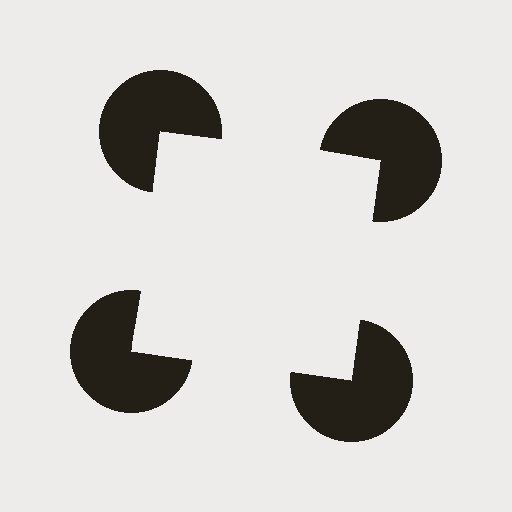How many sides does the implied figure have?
4 sides.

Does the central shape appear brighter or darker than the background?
It typically appears slightly brighter than the background, even though no actual brightness change is drawn.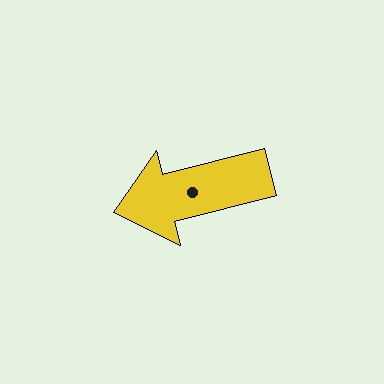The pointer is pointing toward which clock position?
Roughly 9 o'clock.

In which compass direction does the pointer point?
West.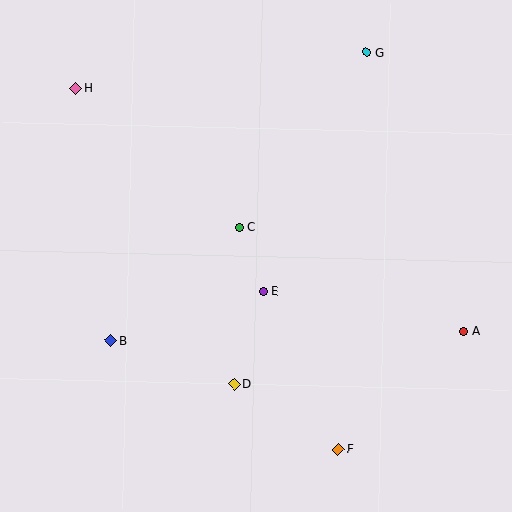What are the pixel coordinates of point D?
Point D is at (234, 384).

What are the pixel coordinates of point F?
Point F is at (338, 449).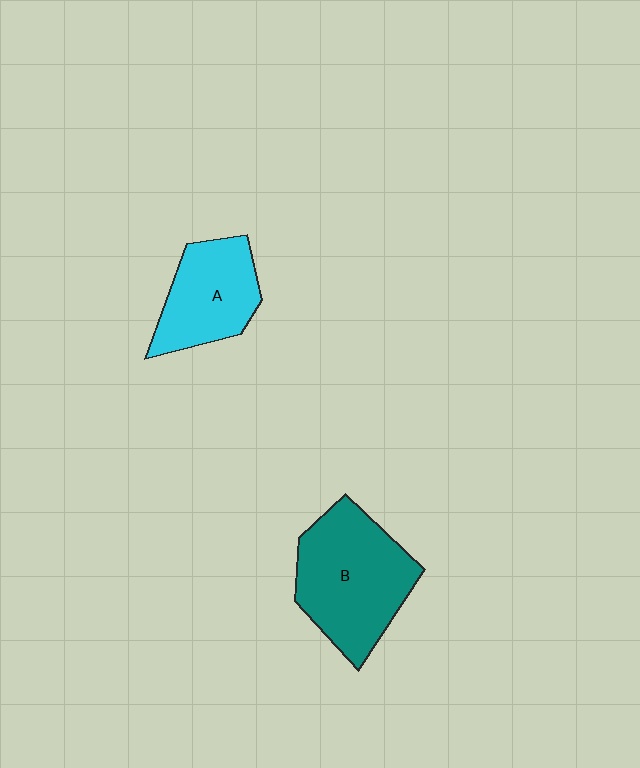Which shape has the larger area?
Shape B (teal).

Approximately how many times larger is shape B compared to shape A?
Approximately 1.5 times.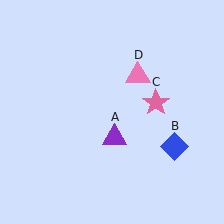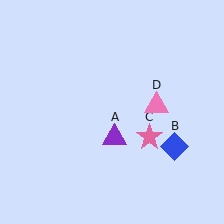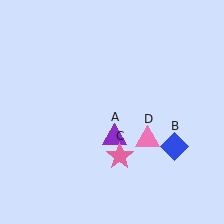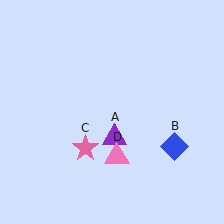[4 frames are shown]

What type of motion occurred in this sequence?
The pink star (object C), pink triangle (object D) rotated clockwise around the center of the scene.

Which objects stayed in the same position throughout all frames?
Purple triangle (object A) and blue diamond (object B) remained stationary.